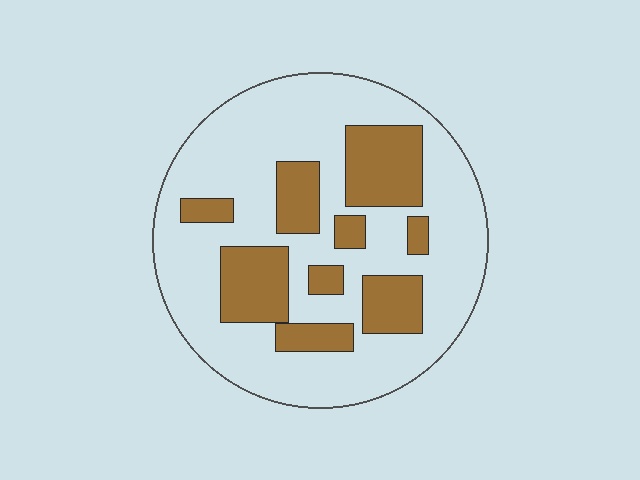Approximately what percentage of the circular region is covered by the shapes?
Approximately 30%.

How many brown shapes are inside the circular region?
9.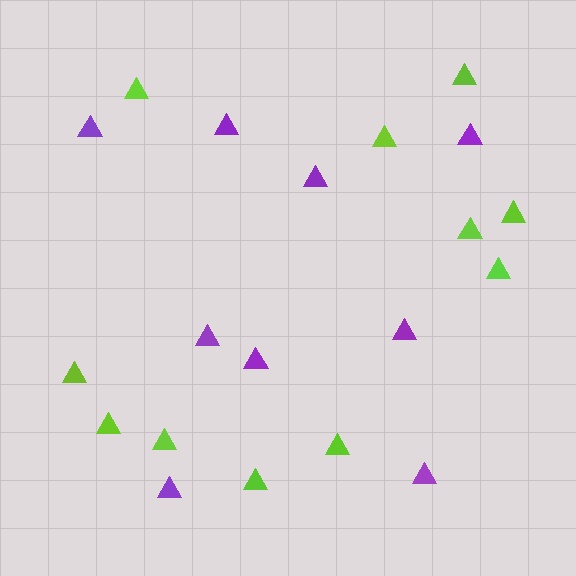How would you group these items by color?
There are 2 groups: one group of purple triangles (9) and one group of lime triangles (11).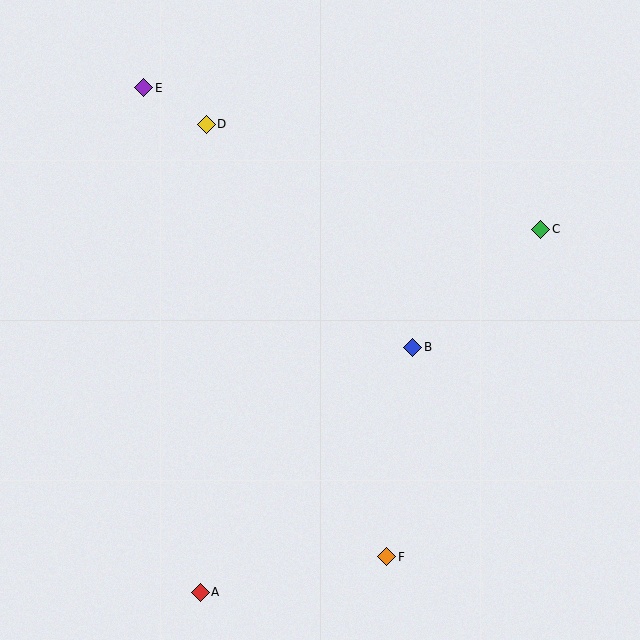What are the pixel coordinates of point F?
Point F is at (387, 557).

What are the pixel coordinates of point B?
Point B is at (413, 347).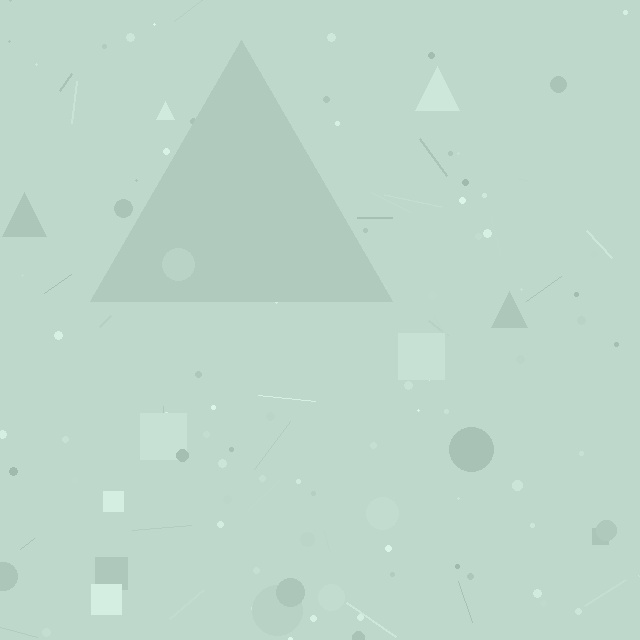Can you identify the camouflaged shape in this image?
The camouflaged shape is a triangle.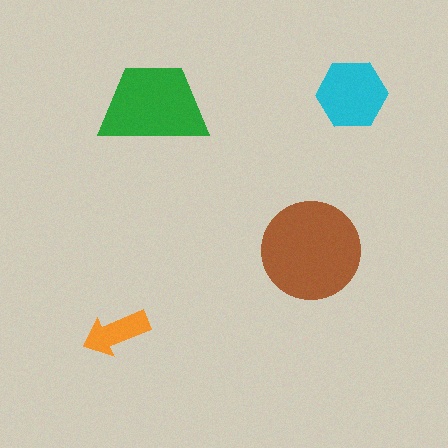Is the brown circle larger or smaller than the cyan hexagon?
Larger.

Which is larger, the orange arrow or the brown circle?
The brown circle.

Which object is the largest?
The brown circle.